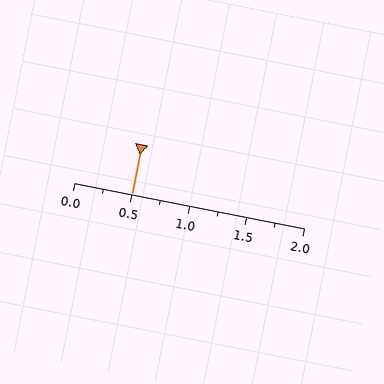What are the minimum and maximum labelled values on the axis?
The axis runs from 0.0 to 2.0.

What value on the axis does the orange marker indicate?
The marker indicates approximately 0.5.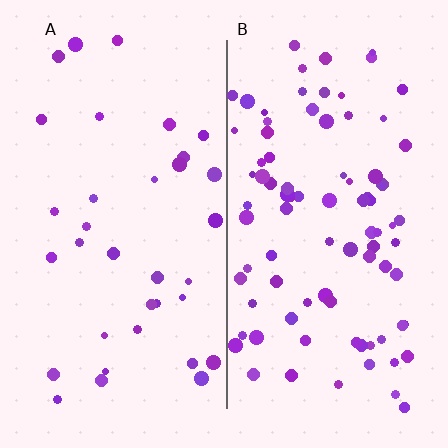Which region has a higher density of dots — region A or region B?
B (the right).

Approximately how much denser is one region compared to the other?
Approximately 2.5× — region B over region A.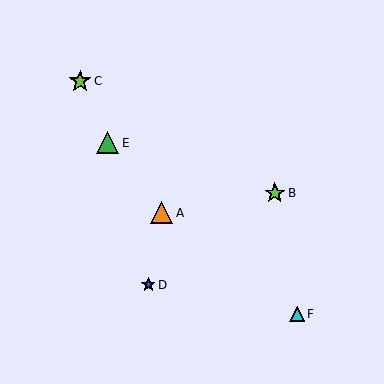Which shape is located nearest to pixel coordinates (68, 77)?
The lime star (labeled C) at (80, 81) is nearest to that location.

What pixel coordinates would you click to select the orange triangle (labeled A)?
Click at (162, 213) to select the orange triangle A.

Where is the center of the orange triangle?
The center of the orange triangle is at (162, 213).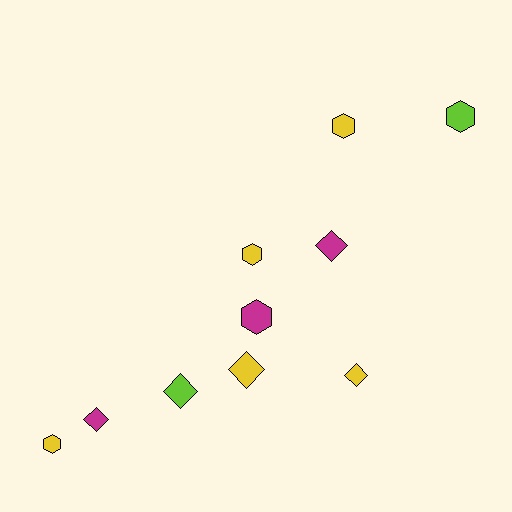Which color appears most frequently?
Yellow, with 5 objects.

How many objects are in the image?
There are 10 objects.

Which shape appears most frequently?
Hexagon, with 5 objects.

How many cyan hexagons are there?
There are no cyan hexagons.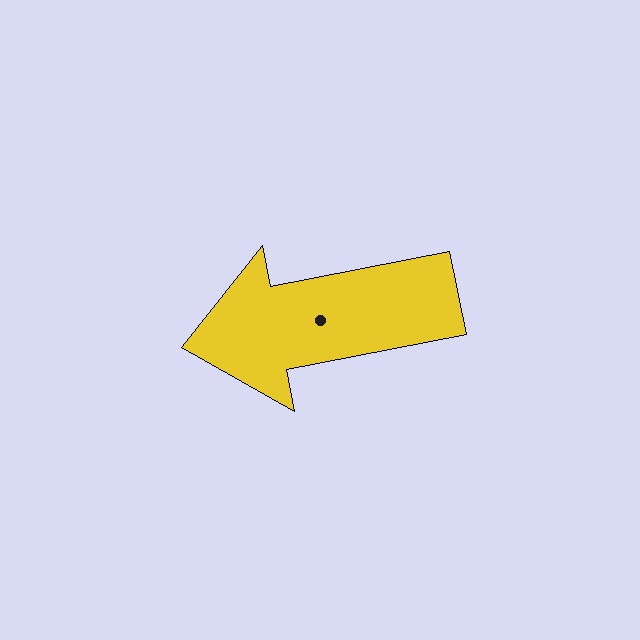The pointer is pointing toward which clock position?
Roughly 9 o'clock.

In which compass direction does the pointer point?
West.